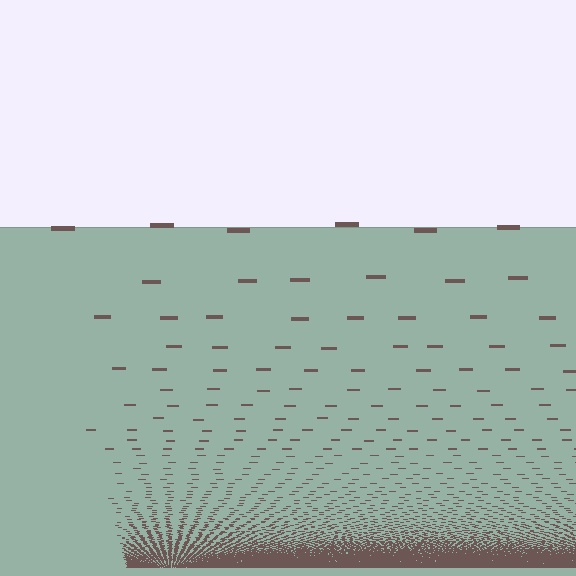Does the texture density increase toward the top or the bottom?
Density increases toward the bottom.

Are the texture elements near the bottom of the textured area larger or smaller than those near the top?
Smaller. The gradient is inverted — elements near the bottom are smaller and denser.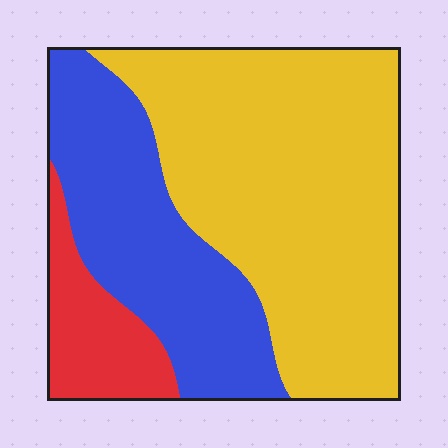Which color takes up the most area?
Yellow, at roughly 55%.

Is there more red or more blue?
Blue.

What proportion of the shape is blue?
Blue takes up about one third (1/3) of the shape.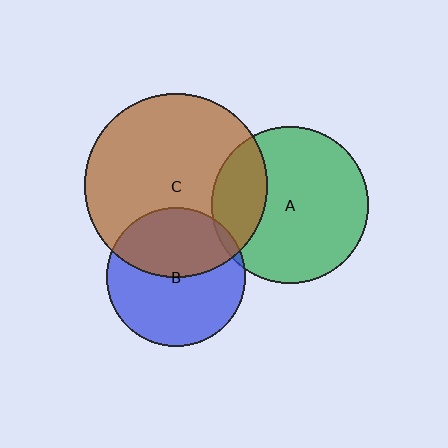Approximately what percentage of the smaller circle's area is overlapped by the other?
Approximately 25%.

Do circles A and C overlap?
Yes.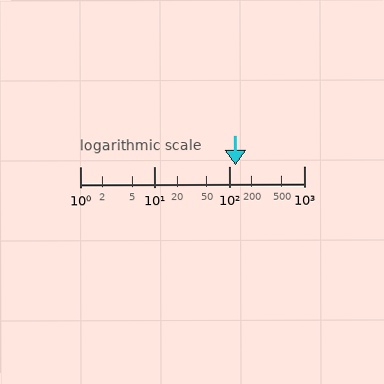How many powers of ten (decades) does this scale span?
The scale spans 3 decades, from 1 to 1000.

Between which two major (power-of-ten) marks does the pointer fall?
The pointer is between 100 and 1000.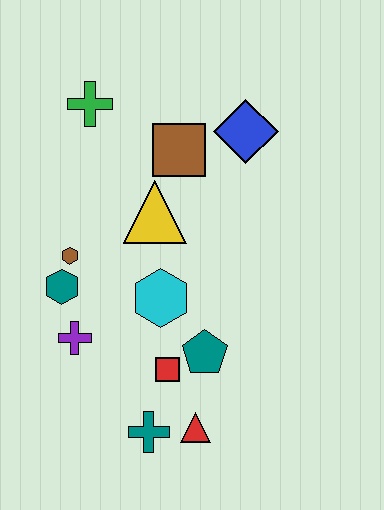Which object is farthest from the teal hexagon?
The blue diamond is farthest from the teal hexagon.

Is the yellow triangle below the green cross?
Yes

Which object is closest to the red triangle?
The teal cross is closest to the red triangle.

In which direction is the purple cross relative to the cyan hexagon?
The purple cross is to the left of the cyan hexagon.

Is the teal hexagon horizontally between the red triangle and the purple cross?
No